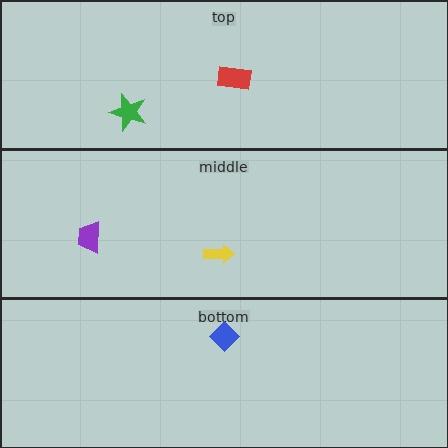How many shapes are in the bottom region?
1.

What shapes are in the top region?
The green star, the red rectangle.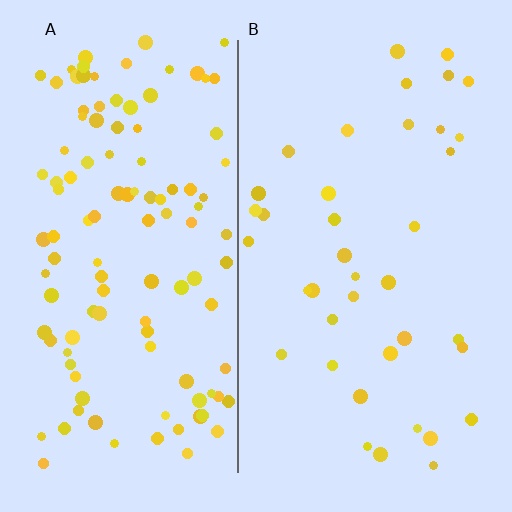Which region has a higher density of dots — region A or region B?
A (the left).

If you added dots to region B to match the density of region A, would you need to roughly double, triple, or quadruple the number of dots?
Approximately triple.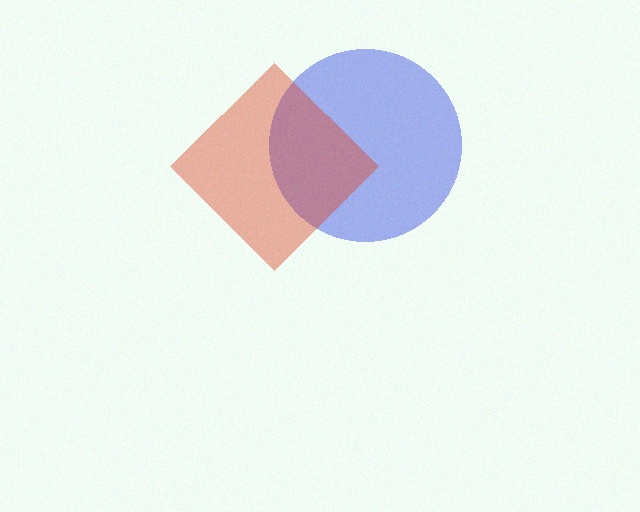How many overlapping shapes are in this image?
There are 2 overlapping shapes in the image.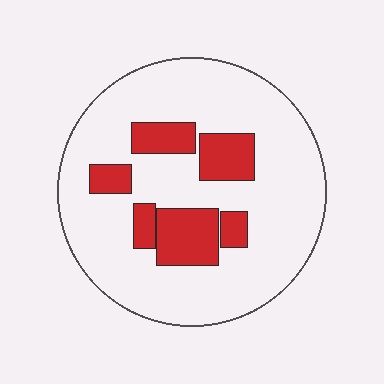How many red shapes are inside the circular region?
6.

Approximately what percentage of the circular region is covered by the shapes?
Approximately 20%.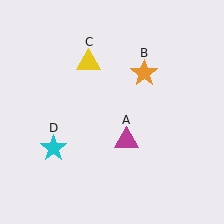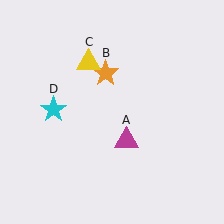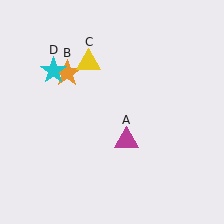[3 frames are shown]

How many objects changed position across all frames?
2 objects changed position: orange star (object B), cyan star (object D).